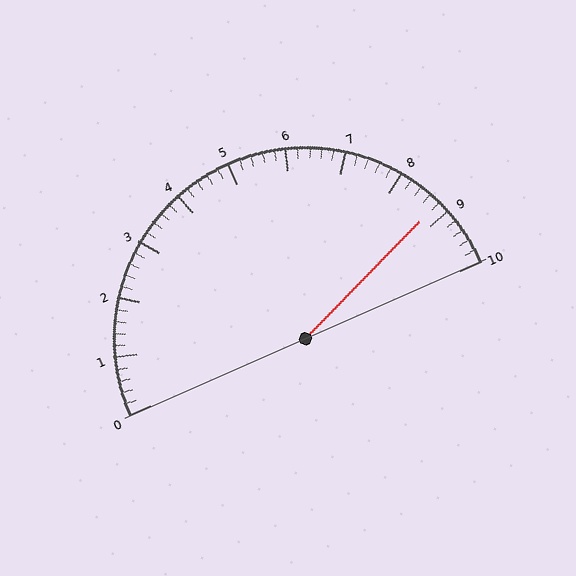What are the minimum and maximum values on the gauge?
The gauge ranges from 0 to 10.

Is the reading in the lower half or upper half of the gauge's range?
The reading is in the upper half of the range (0 to 10).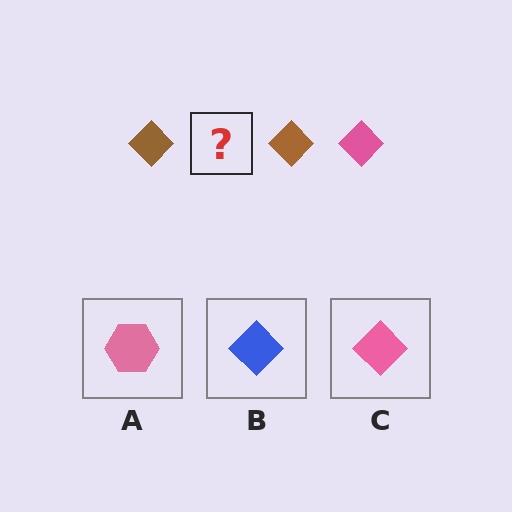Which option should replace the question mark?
Option C.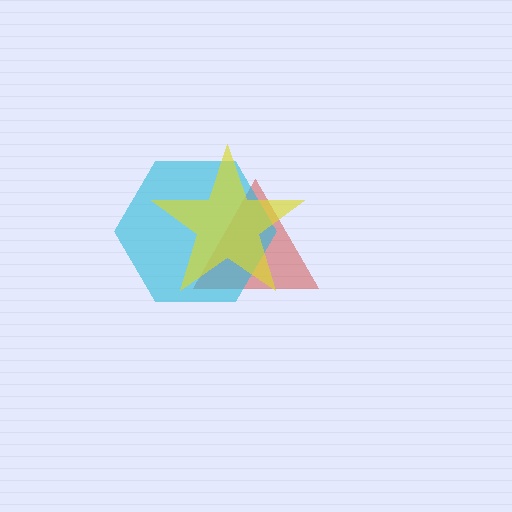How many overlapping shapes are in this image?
There are 3 overlapping shapes in the image.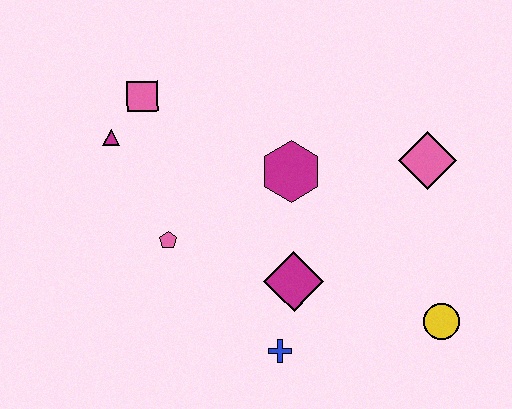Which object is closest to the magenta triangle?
The pink square is closest to the magenta triangle.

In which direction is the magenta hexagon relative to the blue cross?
The magenta hexagon is above the blue cross.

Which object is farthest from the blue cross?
The pink square is farthest from the blue cross.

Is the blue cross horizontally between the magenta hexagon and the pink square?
Yes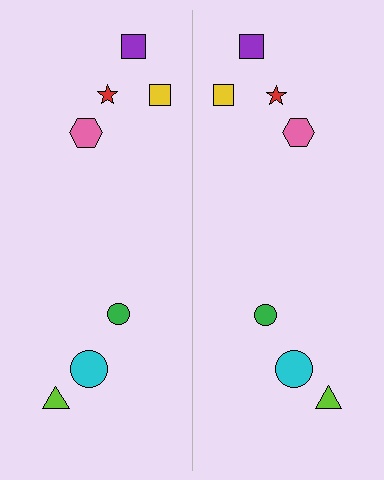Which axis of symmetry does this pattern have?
The pattern has a vertical axis of symmetry running through the center of the image.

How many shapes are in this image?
There are 14 shapes in this image.